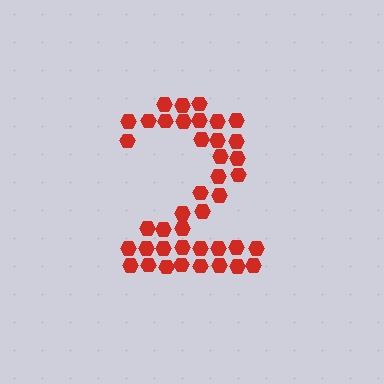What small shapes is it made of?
It is made of small hexagons.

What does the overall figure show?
The overall figure shows the digit 2.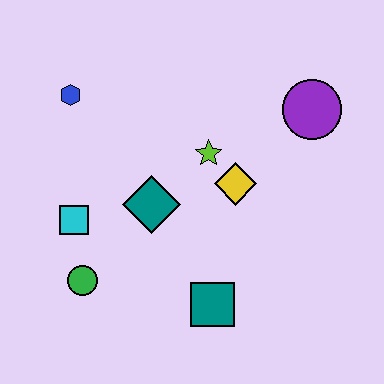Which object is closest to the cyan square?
The green circle is closest to the cyan square.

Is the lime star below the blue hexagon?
Yes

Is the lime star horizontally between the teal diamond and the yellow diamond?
Yes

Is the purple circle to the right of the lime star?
Yes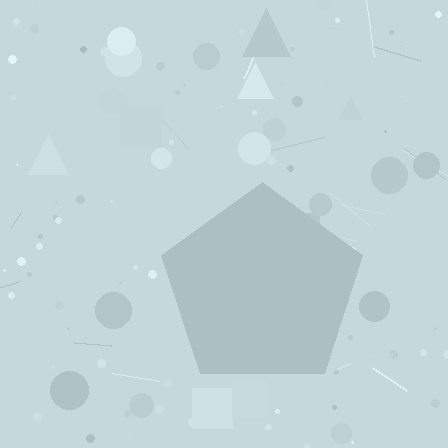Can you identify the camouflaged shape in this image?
The camouflaged shape is a pentagon.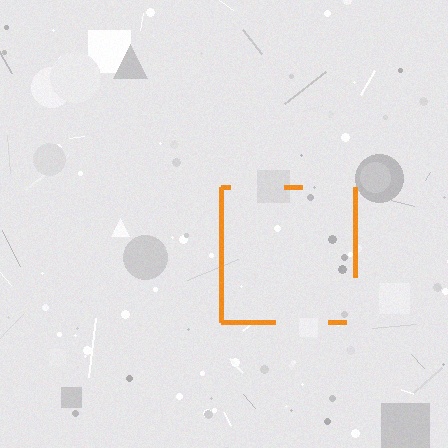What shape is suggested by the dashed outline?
The dashed outline suggests a square.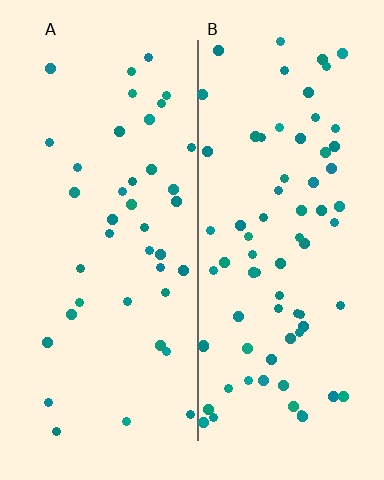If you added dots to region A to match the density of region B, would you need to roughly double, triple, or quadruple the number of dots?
Approximately double.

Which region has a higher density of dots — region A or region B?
B (the right).